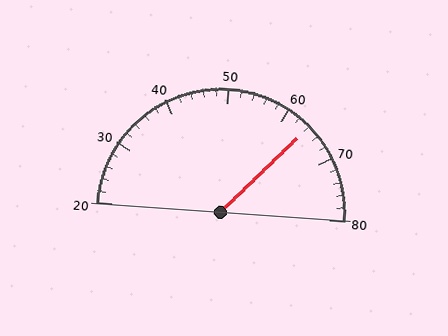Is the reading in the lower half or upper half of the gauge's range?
The reading is in the upper half of the range (20 to 80).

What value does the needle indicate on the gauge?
The needle indicates approximately 64.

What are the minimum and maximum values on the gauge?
The gauge ranges from 20 to 80.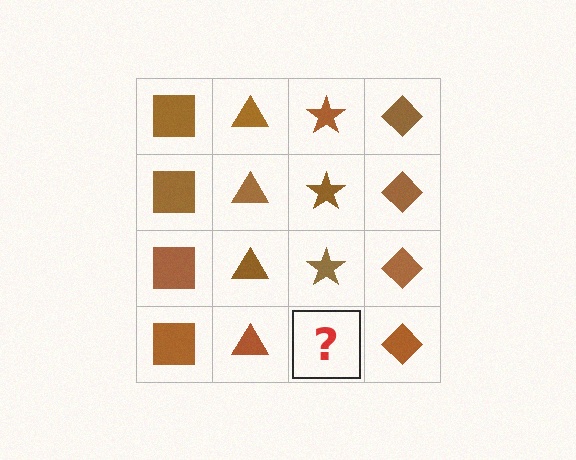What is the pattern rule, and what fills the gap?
The rule is that each column has a consistent shape. The gap should be filled with a brown star.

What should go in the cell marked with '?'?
The missing cell should contain a brown star.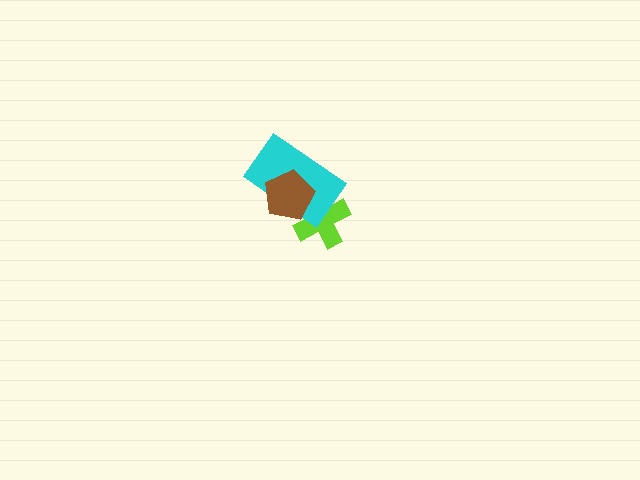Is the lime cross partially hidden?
Yes, it is partially covered by another shape.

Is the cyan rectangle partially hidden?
Yes, it is partially covered by another shape.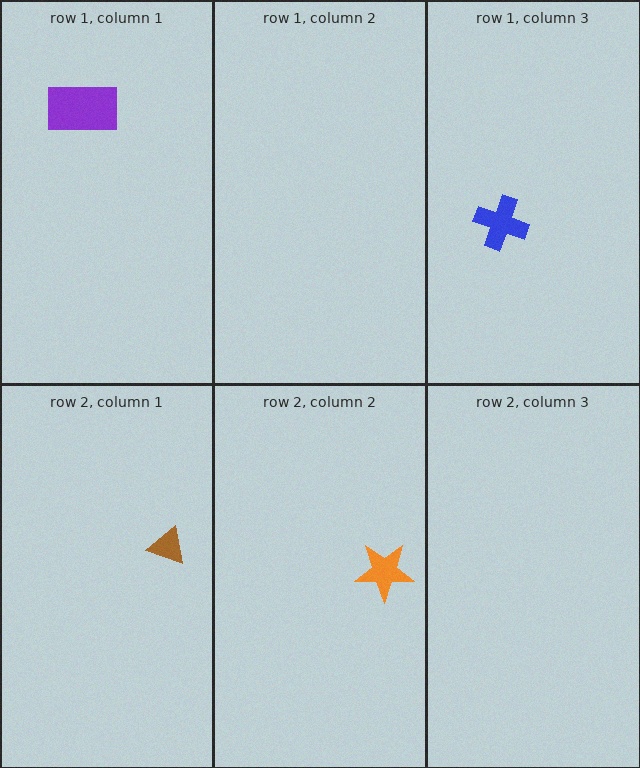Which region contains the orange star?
The row 2, column 2 region.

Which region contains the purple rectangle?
The row 1, column 1 region.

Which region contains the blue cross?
The row 1, column 3 region.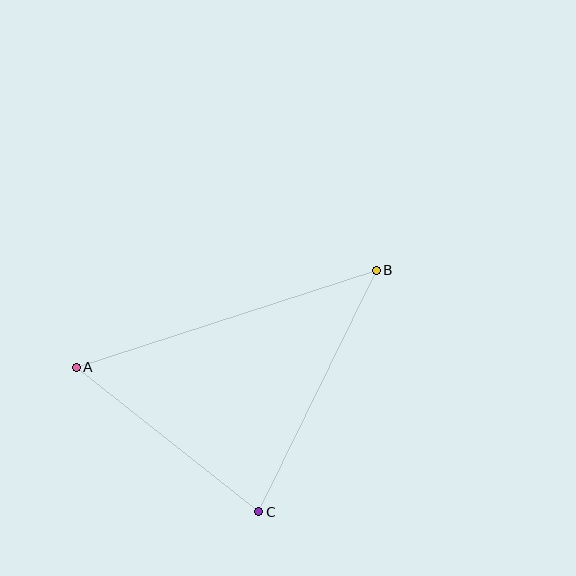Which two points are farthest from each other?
Points A and B are farthest from each other.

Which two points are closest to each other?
Points A and C are closest to each other.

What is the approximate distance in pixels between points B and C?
The distance between B and C is approximately 269 pixels.